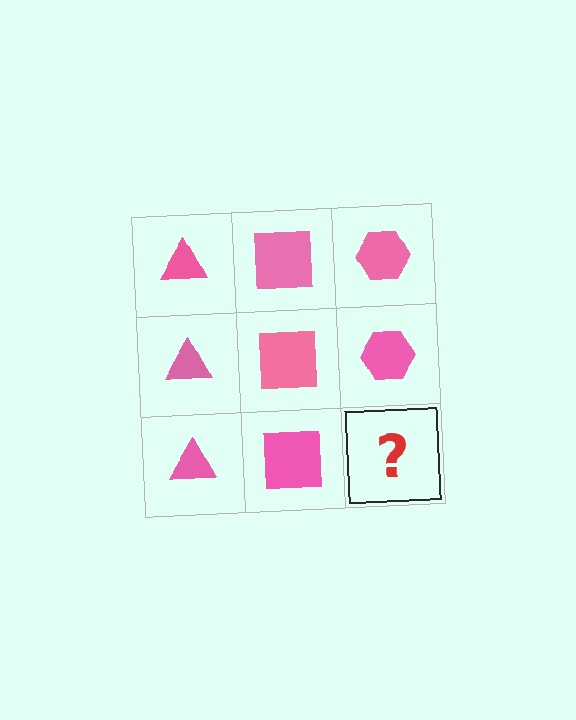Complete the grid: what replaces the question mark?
The question mark should be replaced with a pink hexagon.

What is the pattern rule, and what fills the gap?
The rule is that each column has a consistent shape. The gap should be filled with a pink hexagon.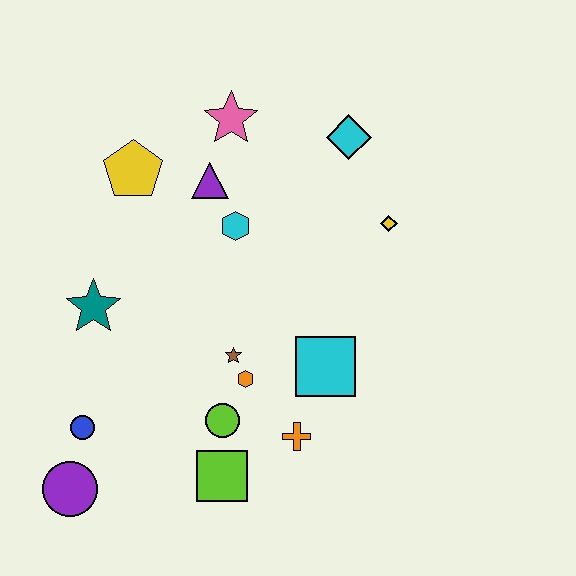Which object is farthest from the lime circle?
The cyan diamond is farthest from the lime circle.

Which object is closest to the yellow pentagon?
The purple triangle is closest to the yellow pentagon.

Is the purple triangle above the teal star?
Yes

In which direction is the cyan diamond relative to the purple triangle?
The cyan diamond is to the right of the purple triangle.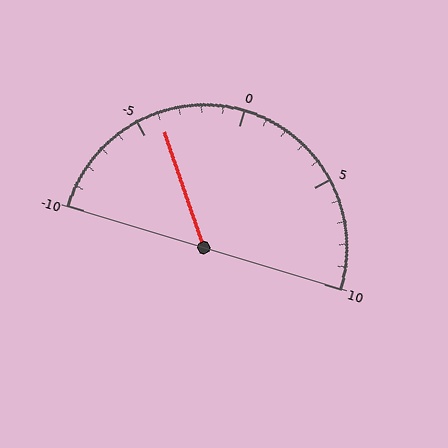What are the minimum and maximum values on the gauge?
The gauge ranges from -10 to 10.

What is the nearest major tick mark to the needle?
The nearest major tick mark is -5.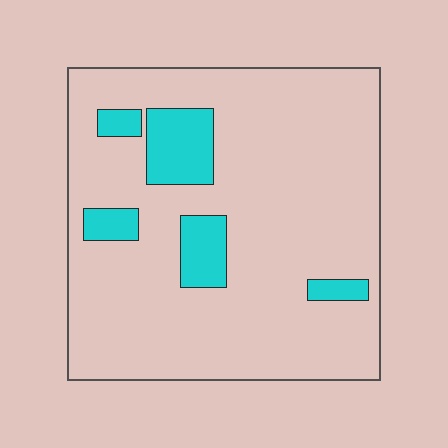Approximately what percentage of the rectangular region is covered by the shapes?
Approximately 15%.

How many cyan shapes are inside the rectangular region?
5.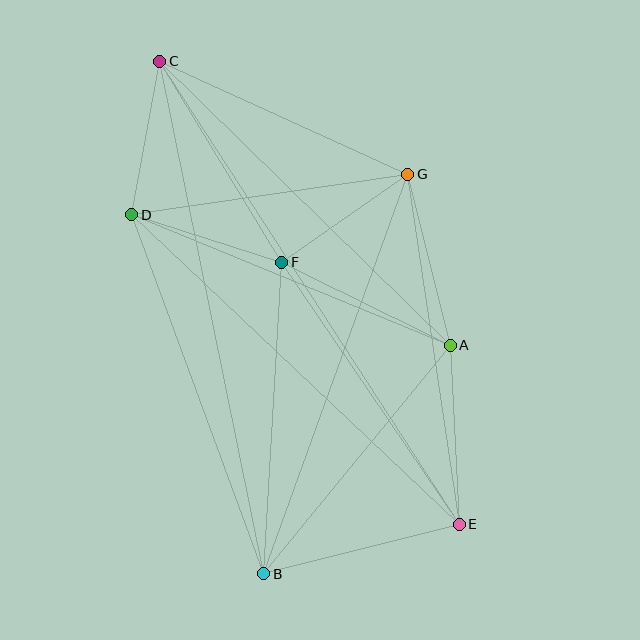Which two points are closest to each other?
Points F and G are closest to each other.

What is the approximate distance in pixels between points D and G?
The distance between D and G is approximately 279 pixels.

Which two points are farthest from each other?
Points C and E are farthest from each other.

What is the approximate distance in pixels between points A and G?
The distance between A and G is approximately 176 pixels.